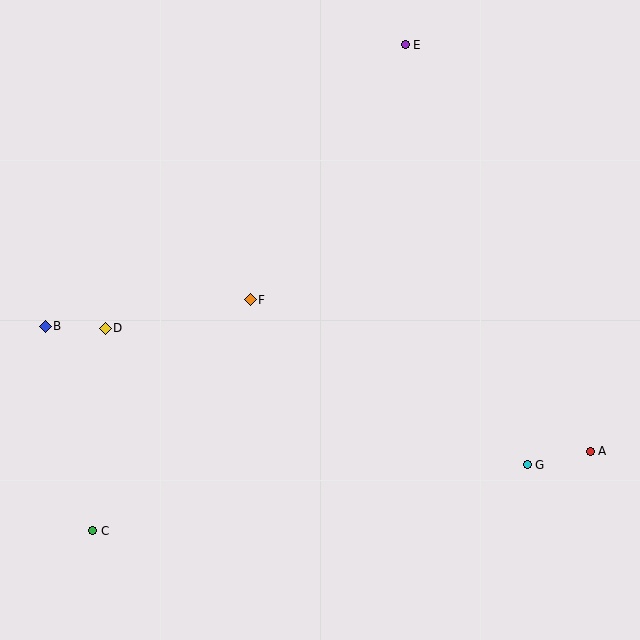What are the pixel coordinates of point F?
Point F is at (250, 300).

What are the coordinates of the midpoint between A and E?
The midpoint between A and E is at (498, 248).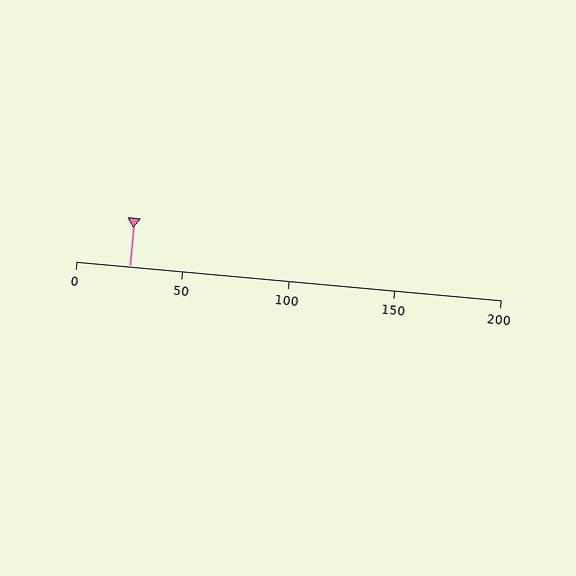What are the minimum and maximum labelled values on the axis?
The axis runs from 0 to 200.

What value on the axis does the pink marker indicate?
The marker indicates approximately 25.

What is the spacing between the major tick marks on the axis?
The major ticks are spaced 50 apart.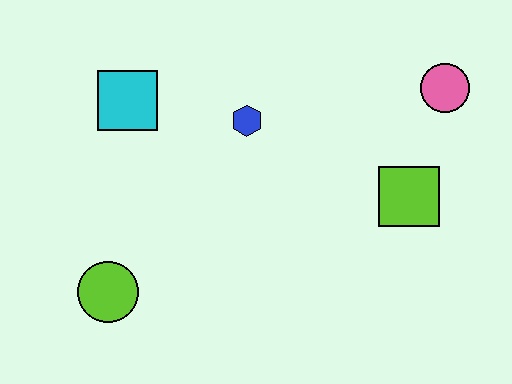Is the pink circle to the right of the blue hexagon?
Yes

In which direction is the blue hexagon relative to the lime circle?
The blue hexagon is above the lime circle.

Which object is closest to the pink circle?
The lime square is closest to the pink circle.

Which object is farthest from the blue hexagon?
The lime circle is farthest from the blue hexagon.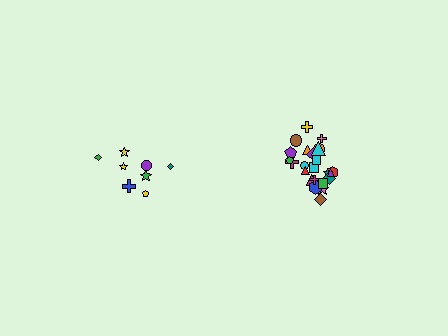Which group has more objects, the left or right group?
The right group.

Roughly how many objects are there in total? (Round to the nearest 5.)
Roughly 35 objects in total.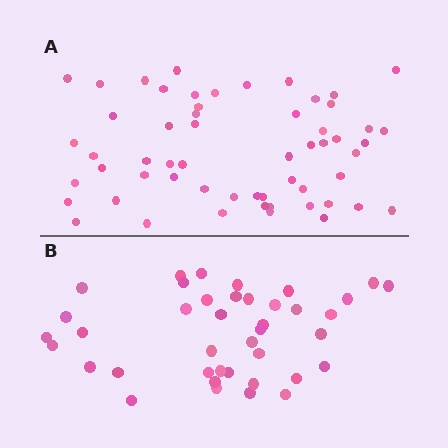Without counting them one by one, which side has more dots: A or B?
Region A (the top region) has more dots.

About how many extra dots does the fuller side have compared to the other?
Region A has approximately 15 more dots than region B.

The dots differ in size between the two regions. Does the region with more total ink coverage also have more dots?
No. Region B has more total ink coverage because its dots are larger, but region A actually contains more individual dots. Total area can be misleading — the number of items is what matters here.